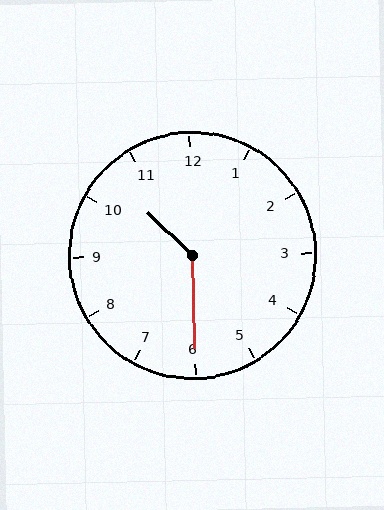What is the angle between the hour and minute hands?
Approximately 135 degrees.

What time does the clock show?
10:30.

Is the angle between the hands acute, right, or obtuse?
It is obtuse.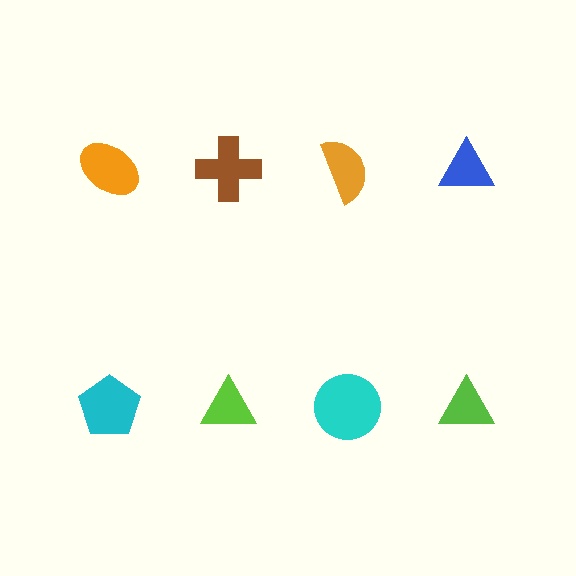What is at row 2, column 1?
A cyan pentagon.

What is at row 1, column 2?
A brown cross.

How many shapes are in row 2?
4 shapes.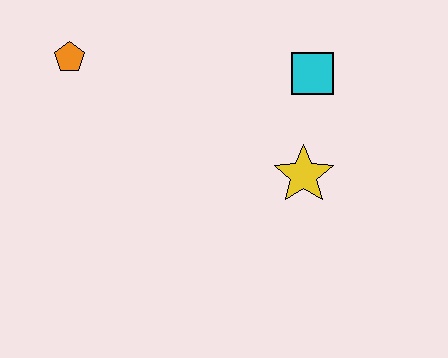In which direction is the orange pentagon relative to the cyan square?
The orange pentagon is to the left of the cyan square.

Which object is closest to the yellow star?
The cyan square is closest to the yellow star.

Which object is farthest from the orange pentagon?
The yellow star is farthest from the orange pentagon.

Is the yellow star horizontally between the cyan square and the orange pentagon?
Yes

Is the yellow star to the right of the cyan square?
No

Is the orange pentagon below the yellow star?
No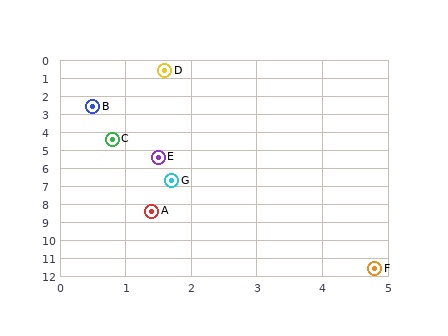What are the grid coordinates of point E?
Point E is at approximately (1.5, 5.4).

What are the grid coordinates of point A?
Point A is at approximately (1.4, 8.4).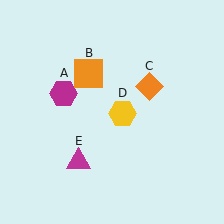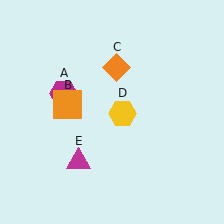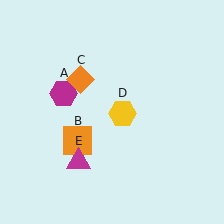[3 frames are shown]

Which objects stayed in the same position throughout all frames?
Magenta hexagon (object A) and yellow hexagon (object D) and magenta triangle (object E) remained stationary.